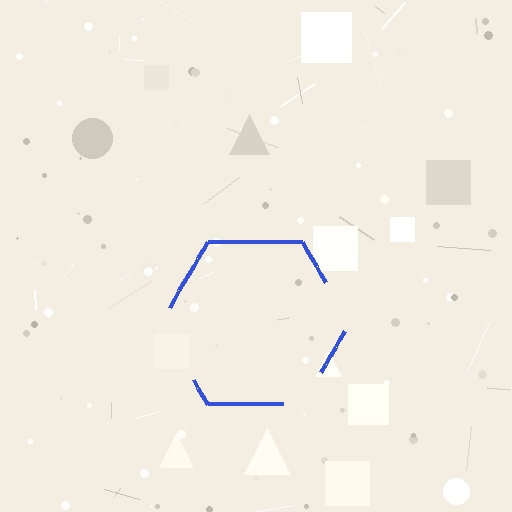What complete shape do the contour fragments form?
The contour fragments form a hexagon.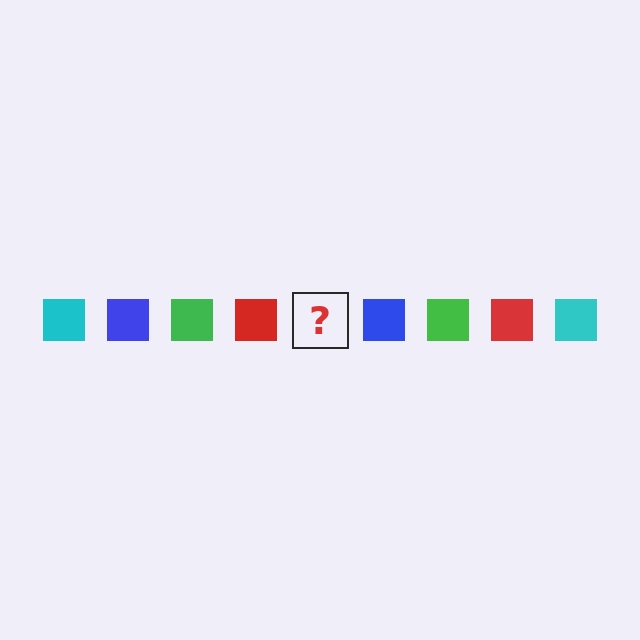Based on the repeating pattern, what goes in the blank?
The blank should be a cyan square.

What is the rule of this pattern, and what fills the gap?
The rule is that the pattern cycles through cyan, blue, green, red squares. The gap should be filled with a cyan square.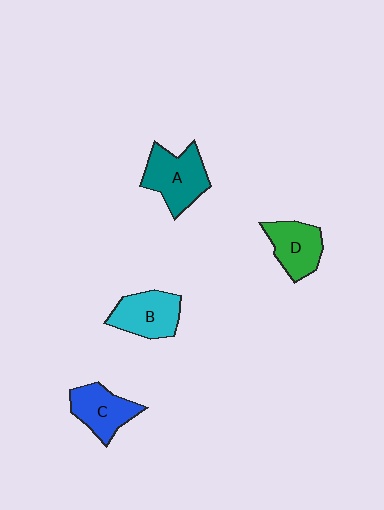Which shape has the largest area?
Shape A (teal).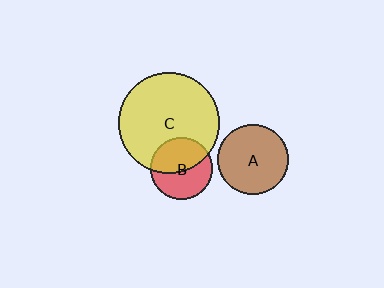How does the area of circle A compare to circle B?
Approximately 1.3 times.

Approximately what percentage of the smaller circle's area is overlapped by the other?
Approximately 50%.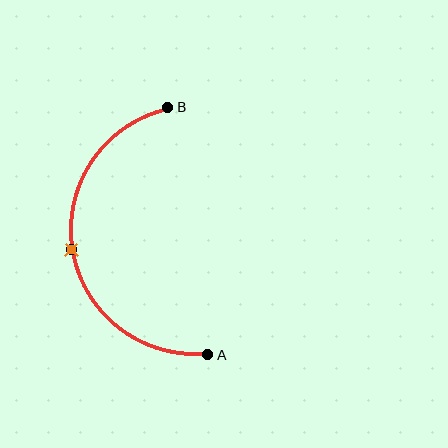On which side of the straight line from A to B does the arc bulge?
The arc bulges to the left of the straight line connecting A and B.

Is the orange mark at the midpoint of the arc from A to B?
Yes. The orange mark lies on the arc at equal arc-length from both A and B — it is the arc midpoint.